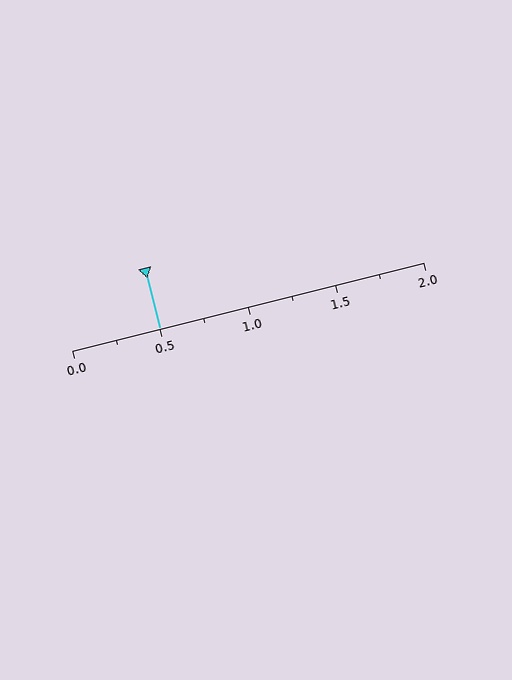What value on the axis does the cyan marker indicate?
The marker indicates approximately 0.5.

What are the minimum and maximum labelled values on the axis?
The axis runs from 0.0 to 2.0.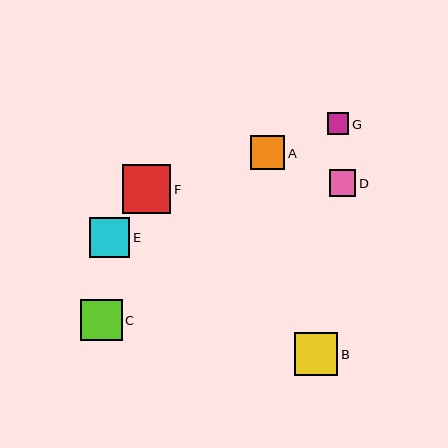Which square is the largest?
Square F is the largest with a size of approximately 49 pixels.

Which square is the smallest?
Square G is the smallest with a size of approximately 21 pixels.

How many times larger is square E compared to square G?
Square E is approximately 1.9 times the size of square G.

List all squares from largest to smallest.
From largest to smallest: F, B, C, E, A, D, G.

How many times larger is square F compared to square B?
Square F is approximately 1.1 times the size of square B.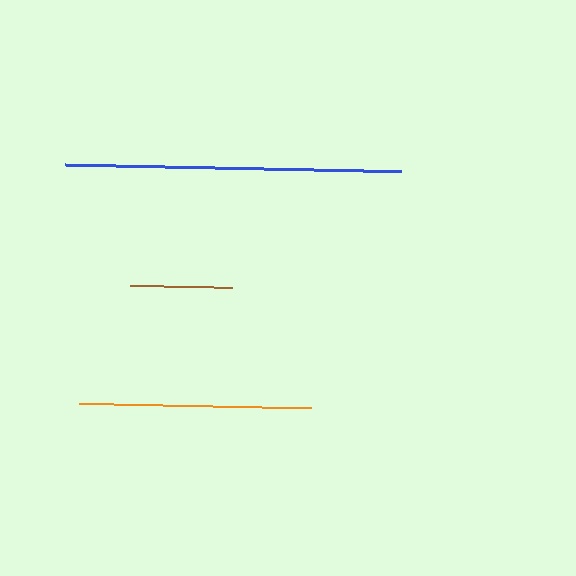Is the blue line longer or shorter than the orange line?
The blue line is longer than the orange line.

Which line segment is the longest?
The blue line is the longest at approximately 336 pixels.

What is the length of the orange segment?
The orange segment is approximately 232 pixels long.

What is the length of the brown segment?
The brown segment is approximately 102 pixels long.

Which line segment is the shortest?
The brown line is the shortest at approximately 102 pixels.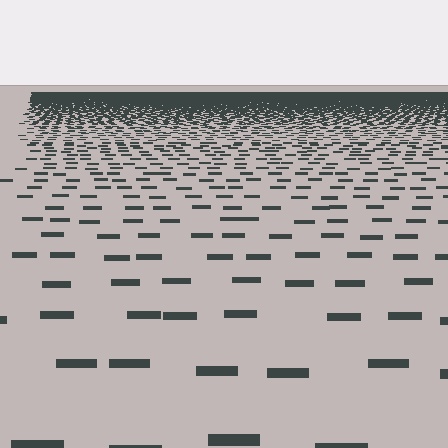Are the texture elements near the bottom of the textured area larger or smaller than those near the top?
Larger. Near the bottom, elements are closer to the viewer and appear at a bigger on-screen size.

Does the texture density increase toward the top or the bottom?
Density increases toward the top.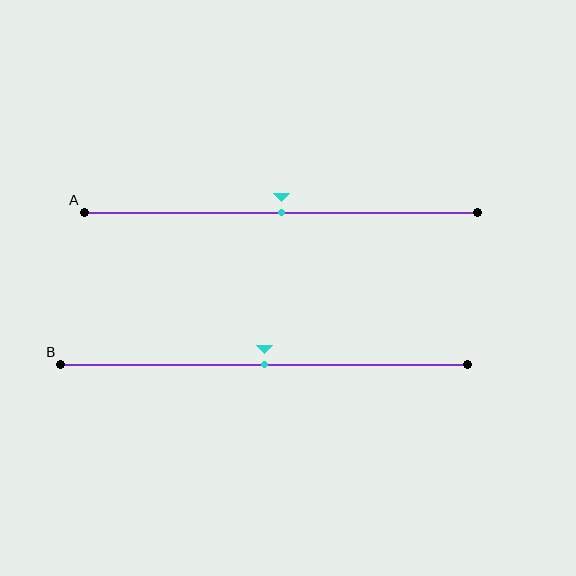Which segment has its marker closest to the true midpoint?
Segment A has its marker closest to the true midpoint.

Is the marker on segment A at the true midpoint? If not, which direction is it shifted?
Yes, the marker on segment A is at the true midpoint.